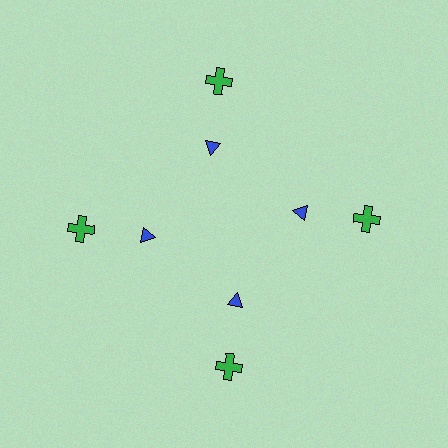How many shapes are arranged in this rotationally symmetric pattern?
There are 8 shapes, arranged in 4 groups of 2.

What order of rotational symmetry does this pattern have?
This pattern has 4-fold rotational symmetry.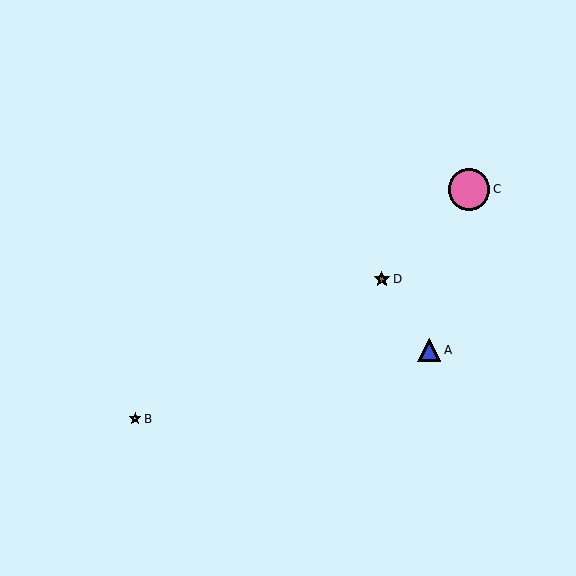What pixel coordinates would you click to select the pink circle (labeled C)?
Click at (469, 189) to select the pink circle C.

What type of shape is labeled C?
Shape C is a pink circle.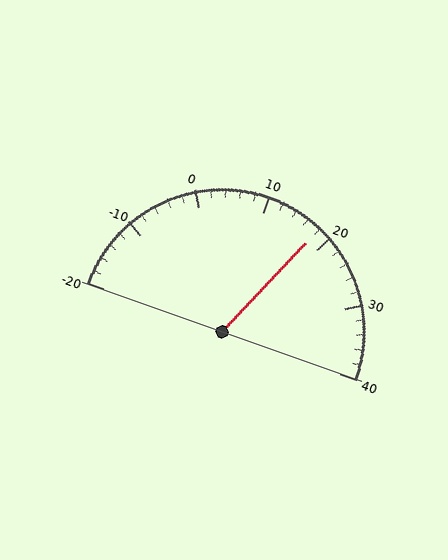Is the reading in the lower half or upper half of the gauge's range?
The reading is in the upper half of the range (-20 to 40).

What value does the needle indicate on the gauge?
The needle indicates approximately 18.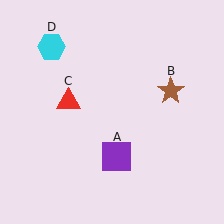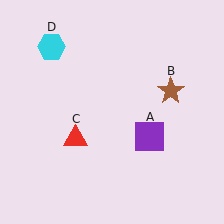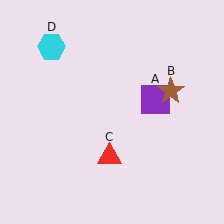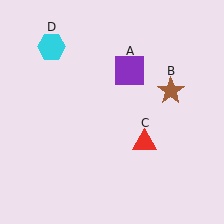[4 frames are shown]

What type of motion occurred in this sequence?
The purple square (object A), red triangle (object C) rotated counterclockwise around the center of the scene.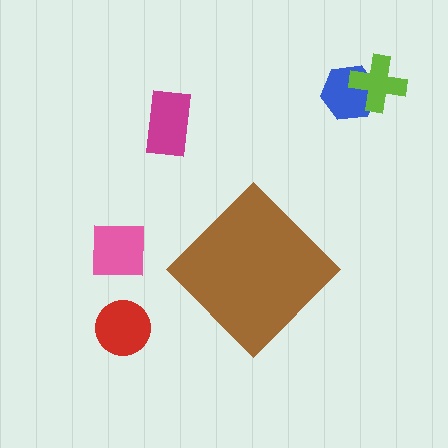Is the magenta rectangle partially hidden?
No, the magenta rectangle is fully visible.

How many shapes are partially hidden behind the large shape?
0 shapes are partially hidden.